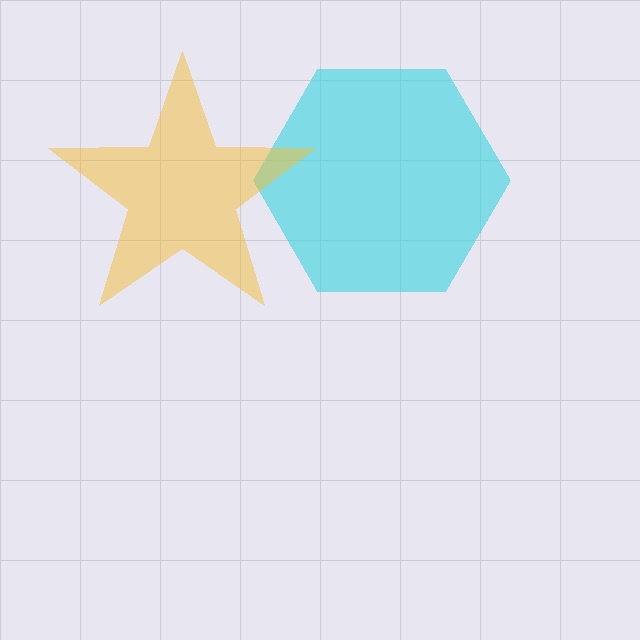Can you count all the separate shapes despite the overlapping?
Yes, there are 2 separate shapes.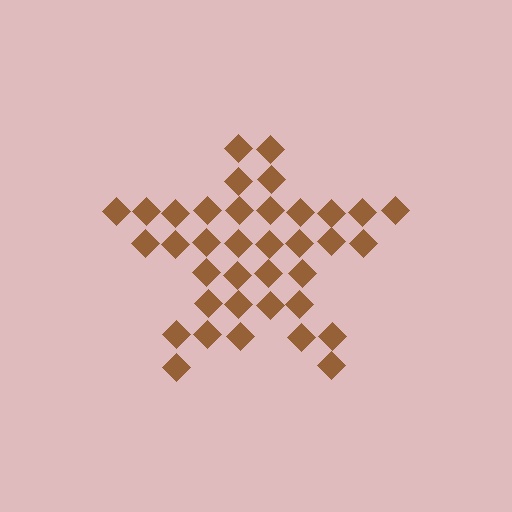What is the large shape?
The large shape is a star.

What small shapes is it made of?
It is made of small diamonds.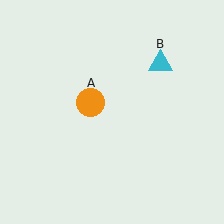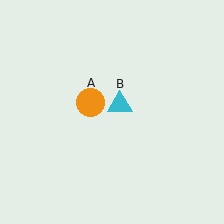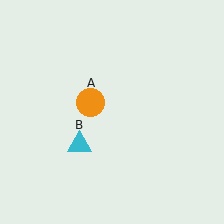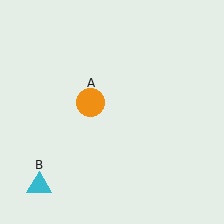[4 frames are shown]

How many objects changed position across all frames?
1 object changed position: cyan triangle (object B).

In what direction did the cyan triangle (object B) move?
The cyan triangle (object B) moved down and to the left.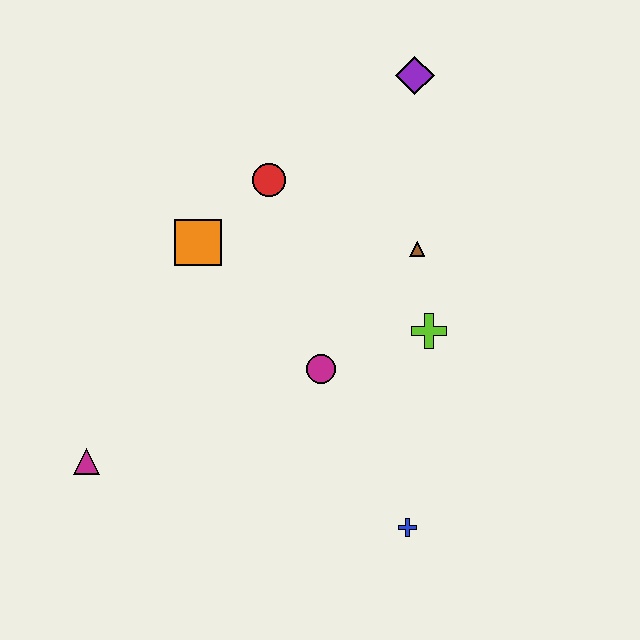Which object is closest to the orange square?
The red circle is closest to the orange square.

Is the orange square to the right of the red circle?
No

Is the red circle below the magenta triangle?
No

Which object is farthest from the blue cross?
The purple diamond is farthest from the blue cross.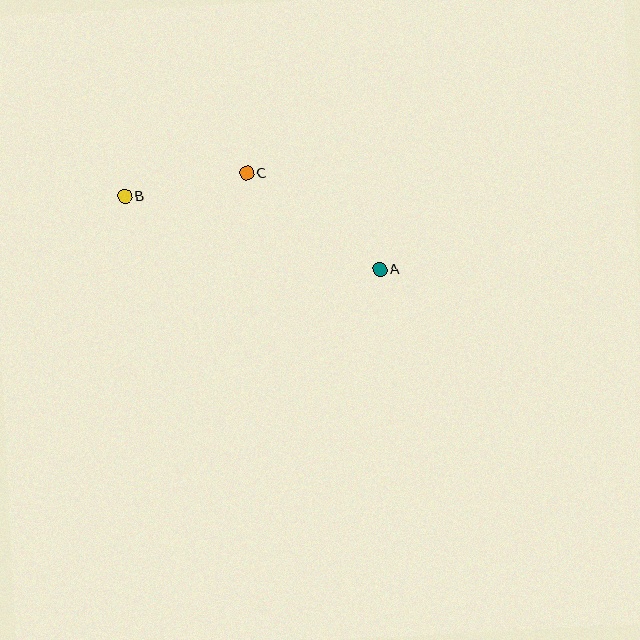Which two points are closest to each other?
Points B and C are closest to each other.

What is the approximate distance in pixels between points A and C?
The distance between A and C is approximately 165 pixels.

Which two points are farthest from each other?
Points A and B are farthest from each other.